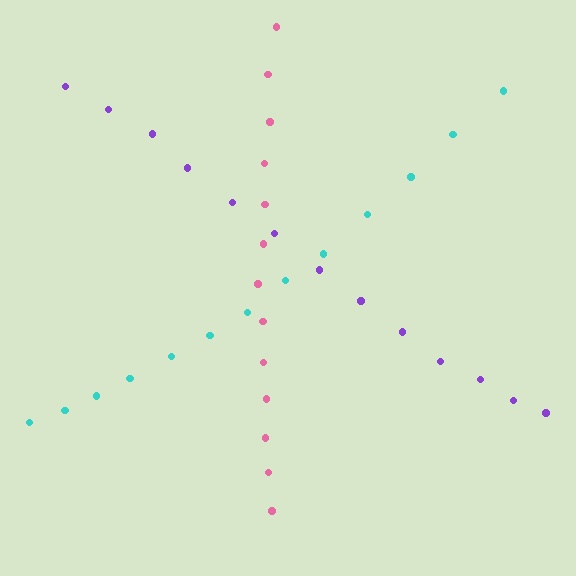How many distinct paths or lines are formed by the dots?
There are 3 distinct paths.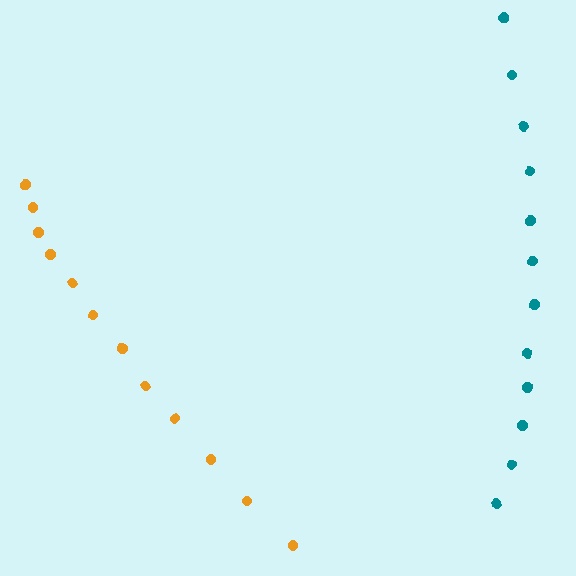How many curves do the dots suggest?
There are 2 distinct paths.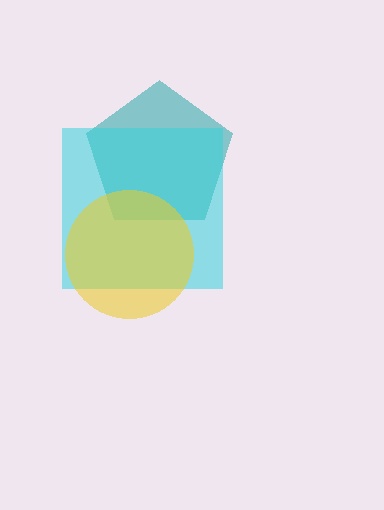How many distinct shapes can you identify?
There are 3 distinct shapes: a teal pentagon, a cyan square, a yellow circle.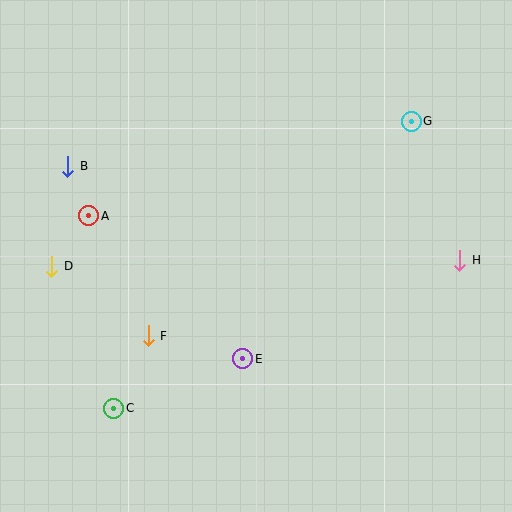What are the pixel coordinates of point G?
Point G is at (411, 121).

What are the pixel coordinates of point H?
Point H is at (460, 260).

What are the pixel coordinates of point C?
Point C is at (114, 408).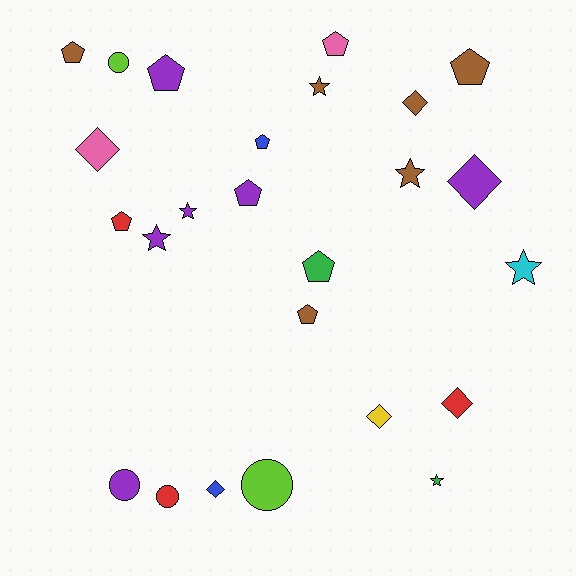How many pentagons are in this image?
There are 9 pentagons.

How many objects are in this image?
There are 25 objects.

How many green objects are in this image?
There are 2 green objects.